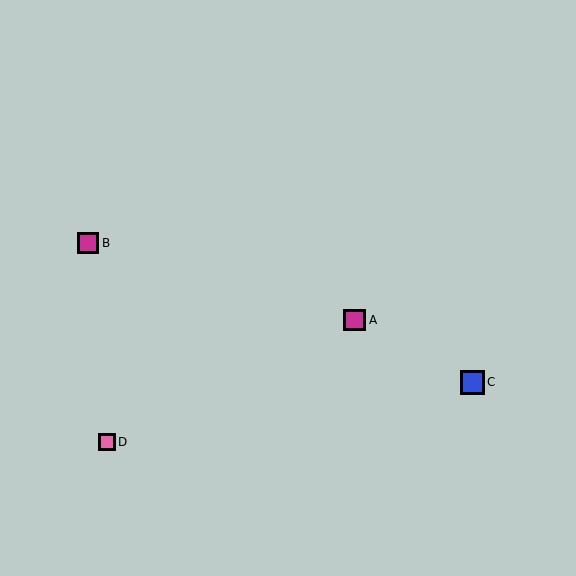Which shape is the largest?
The blue square (labeled C) is the largest.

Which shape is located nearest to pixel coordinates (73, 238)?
The magenta square (labeled B) at (88, 243) is nearest to that location.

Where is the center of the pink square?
The center of the pink square is at (107, 442).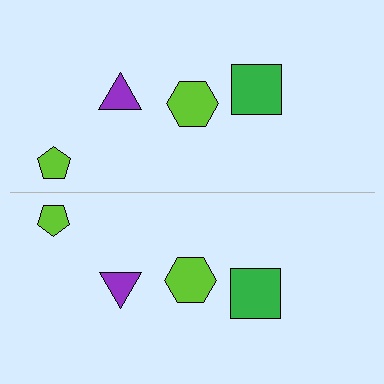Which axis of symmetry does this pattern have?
The pattern has a horizontal axis of symmetry running through the center of the image.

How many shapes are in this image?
There are 8 shapes in this image.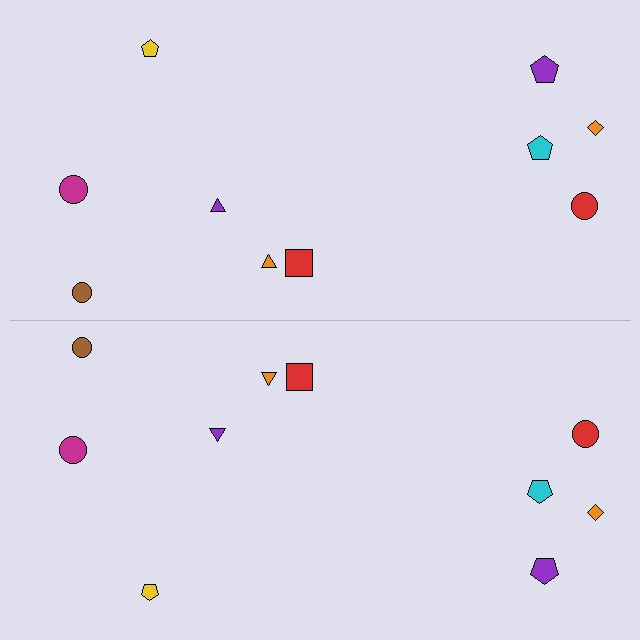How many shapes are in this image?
There are 20 shapes in this image.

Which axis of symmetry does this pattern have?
The pattern has a horizontal axis of symmetry running through the center of the image.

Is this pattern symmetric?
Yes, this pattern has bilateral (reflection) symmetry.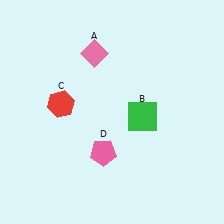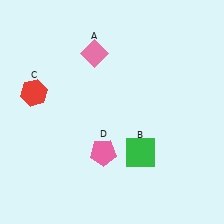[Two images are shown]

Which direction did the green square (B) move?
The green square (B) moved down.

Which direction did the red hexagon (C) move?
The red hexagon (C) moved left.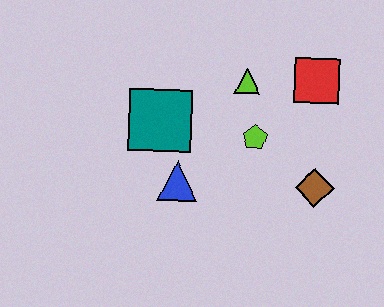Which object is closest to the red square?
The lime triangle is closest to the red square.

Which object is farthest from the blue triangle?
The red square is farthest from the blue triangle.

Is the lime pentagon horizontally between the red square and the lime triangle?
Yes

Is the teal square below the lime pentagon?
No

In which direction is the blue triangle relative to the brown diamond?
The blue triangle is to the left of the brown diamond.